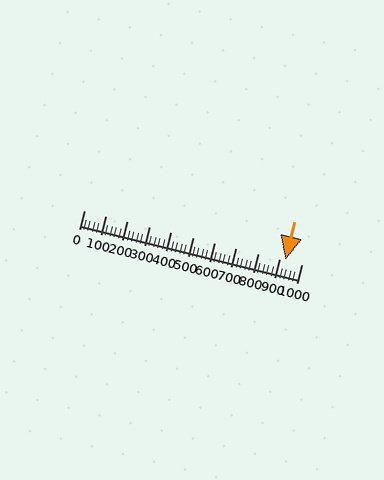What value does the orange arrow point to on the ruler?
The orange arrow points to approximately 926.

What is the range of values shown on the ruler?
The ruler shows values from 0 to 1000.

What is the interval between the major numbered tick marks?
The major tick marks are spaced 100 units apart.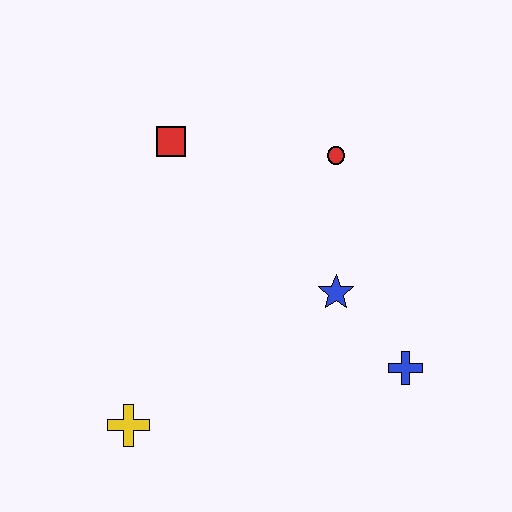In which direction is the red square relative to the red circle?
The red square is to the left of the red circle.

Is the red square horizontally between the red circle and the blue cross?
No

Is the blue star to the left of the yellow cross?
No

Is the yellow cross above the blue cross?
No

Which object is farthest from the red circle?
The yellow cross is farthest from the red circle.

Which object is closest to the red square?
The red circle is closest to the red square.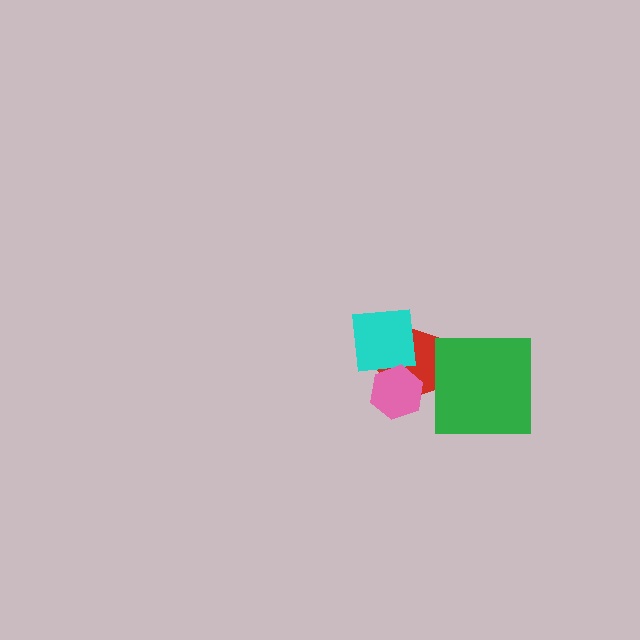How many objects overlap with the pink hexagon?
2 objects overlap with the pink hexagon.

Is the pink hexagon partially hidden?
No, no other shape covers it.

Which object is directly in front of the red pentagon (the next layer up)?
The cyan square is directly in front of the red pentagon.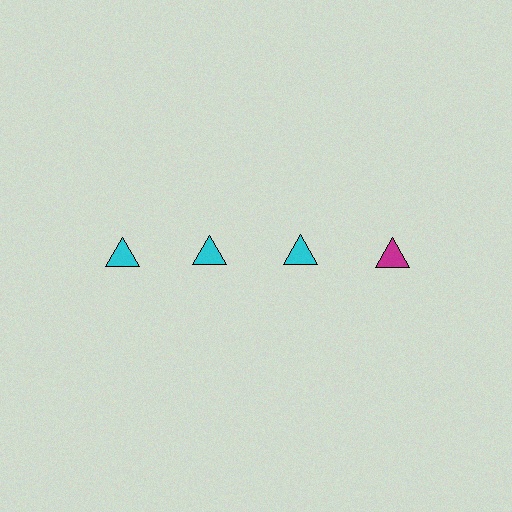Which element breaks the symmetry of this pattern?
The magenta triangle in the top row, second from right column breaks the symmetry. All other shapes are cyan triangles.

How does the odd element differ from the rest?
It has a different color: magenta instead of cyan.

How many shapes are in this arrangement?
There are 4 shapes arranged in a grid pattern.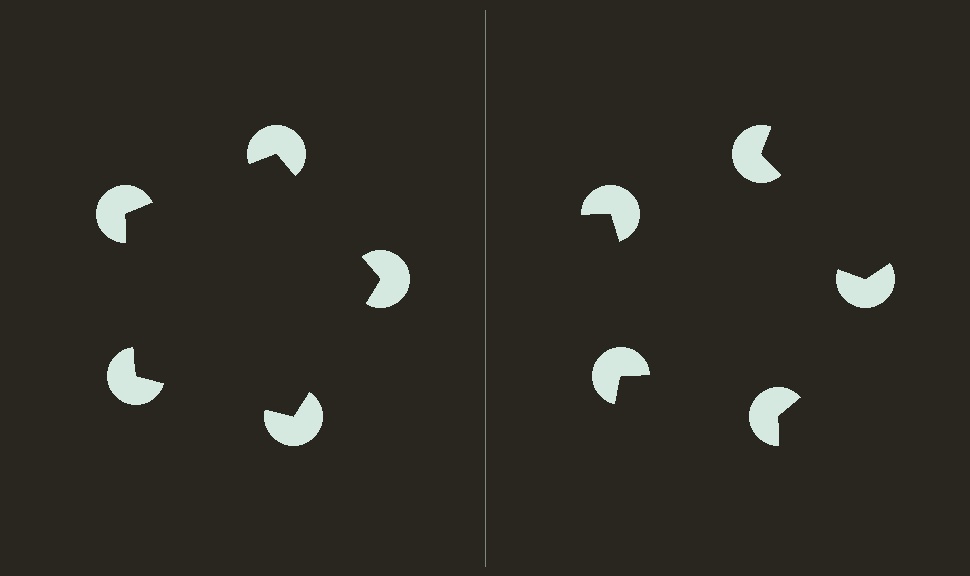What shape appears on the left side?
An illusory pentagon.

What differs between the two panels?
The pac-man discs are positioned identically on both sides; only the wedge orientations differ. On the left they align to a pentagon; on the right they are misaligned.